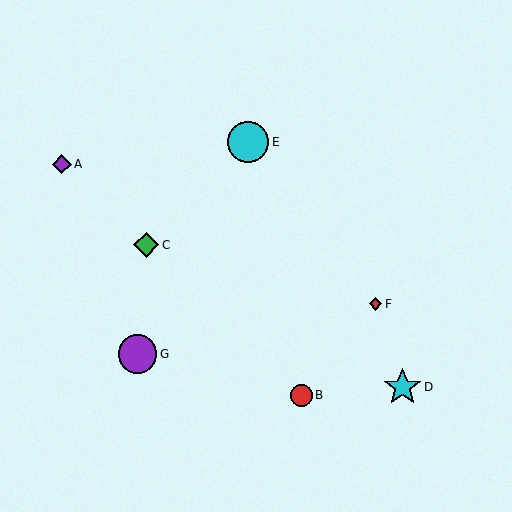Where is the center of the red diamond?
The center of the red diamond is at (376, 304).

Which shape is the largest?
The cyan circle (labeled E) is the largest.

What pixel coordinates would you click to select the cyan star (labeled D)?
Click at (402, 387) to select the cyan star D.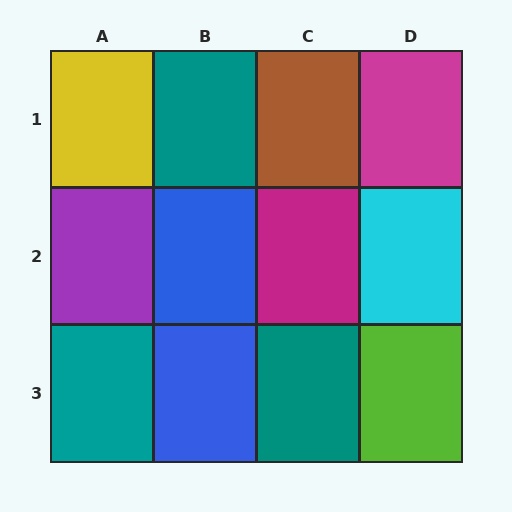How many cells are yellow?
1 cell is yellow.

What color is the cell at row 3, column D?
Lime.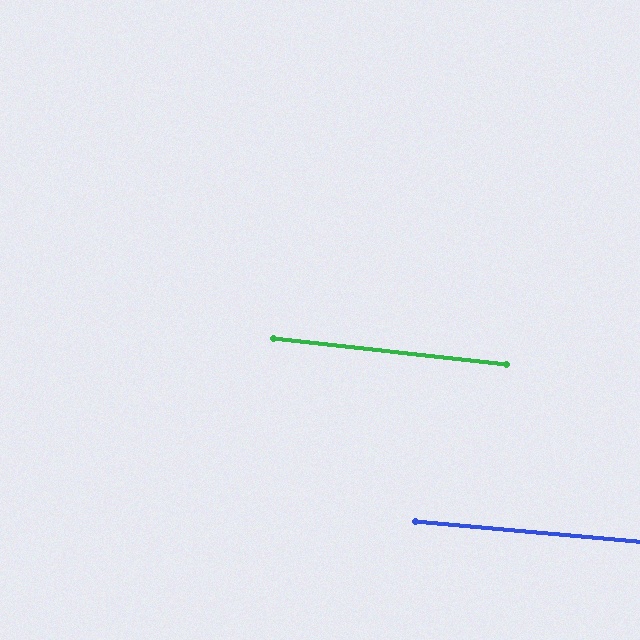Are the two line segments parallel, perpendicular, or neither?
Parallel — their directions differ by only 1.2°.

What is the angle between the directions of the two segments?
Approximately 1 degree.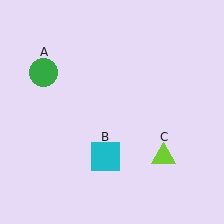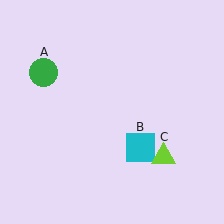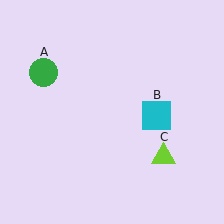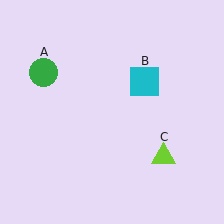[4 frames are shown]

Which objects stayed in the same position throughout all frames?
Green circle (object A) and lime triangle (object C) remained stationary.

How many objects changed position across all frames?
1 object changed position: cyan square (object B).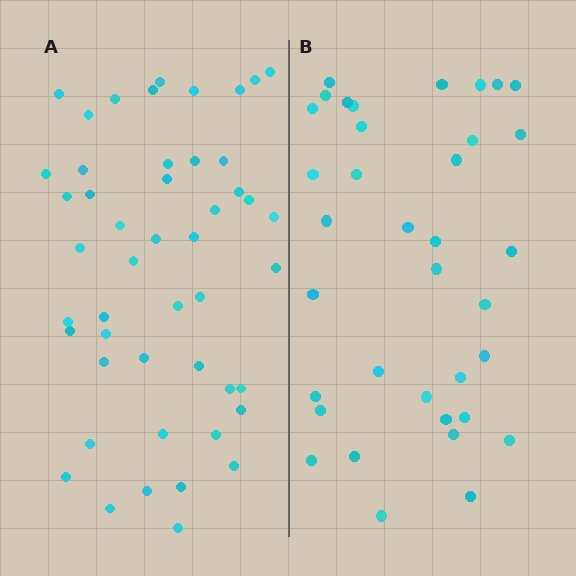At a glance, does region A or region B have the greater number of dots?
Region A (the left region) has more dots.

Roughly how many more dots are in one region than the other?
Region A has roughly 12 or so more dots than region B.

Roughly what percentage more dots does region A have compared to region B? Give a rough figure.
About 35% more.